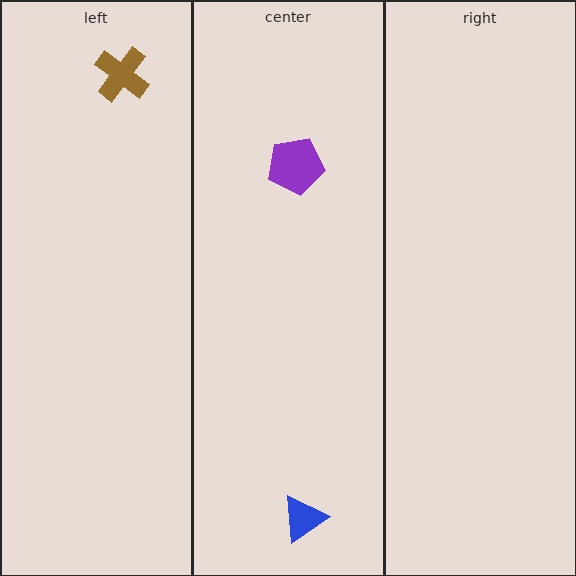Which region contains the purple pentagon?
The center region.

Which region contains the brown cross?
The left region.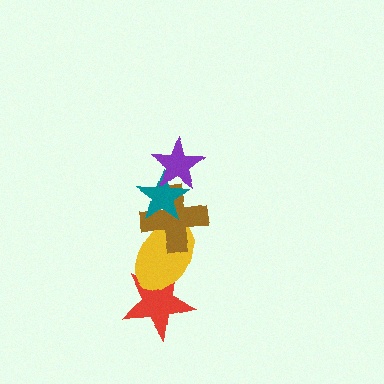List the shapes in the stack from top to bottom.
From top to bottom: the purple star, the teal star, the brown cross, the yellow ellipse, the red star.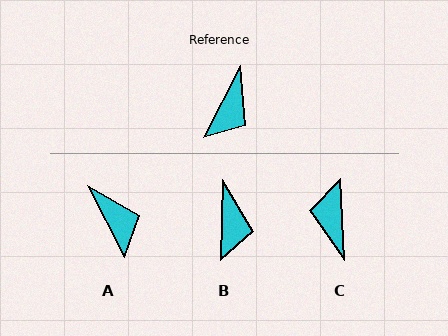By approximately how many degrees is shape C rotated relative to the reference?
Approximately 150 degrees clockwise.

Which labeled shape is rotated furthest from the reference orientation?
C, about 150 degrees away.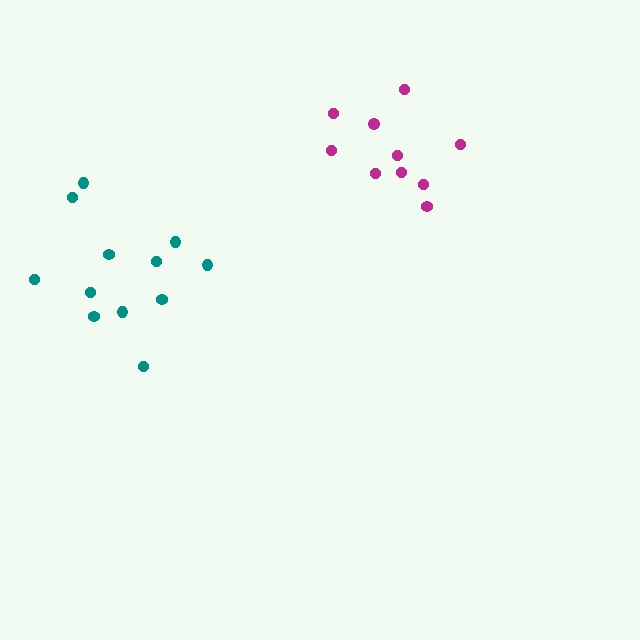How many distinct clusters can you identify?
There are 2 distinct clusters.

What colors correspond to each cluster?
The clusters are colored: magenta, teal.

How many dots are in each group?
Group 1: 10 dots, Group 2: 12 dots (22 total).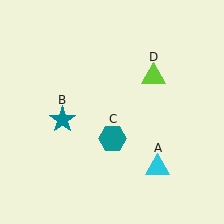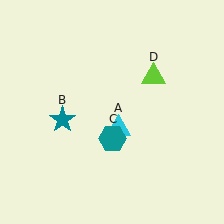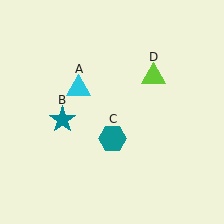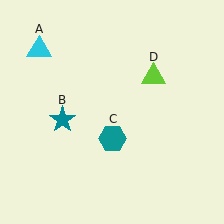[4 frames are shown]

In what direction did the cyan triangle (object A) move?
The cyan triangle (object A) moved up and to the left.